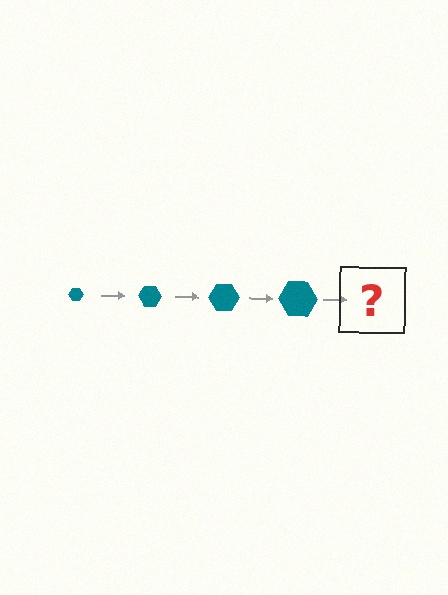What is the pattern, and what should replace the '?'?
The pattern is that the hexagon gets progressively larger each step. The '?' should be a teal hexagon, larger than the previous one.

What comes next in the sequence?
The next element should be a teal hexagon, larger than the previous one.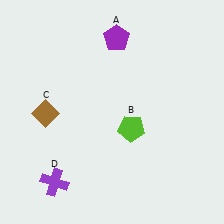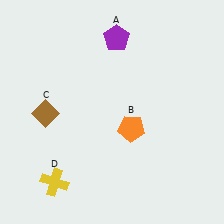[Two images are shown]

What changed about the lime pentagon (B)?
In Image 1, B is lime. In Image 2, it changed to orange.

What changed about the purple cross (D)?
In Image 1, D is purple. In Image 2, it changed to yellow.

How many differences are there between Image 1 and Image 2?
There are 2 differences between the two images.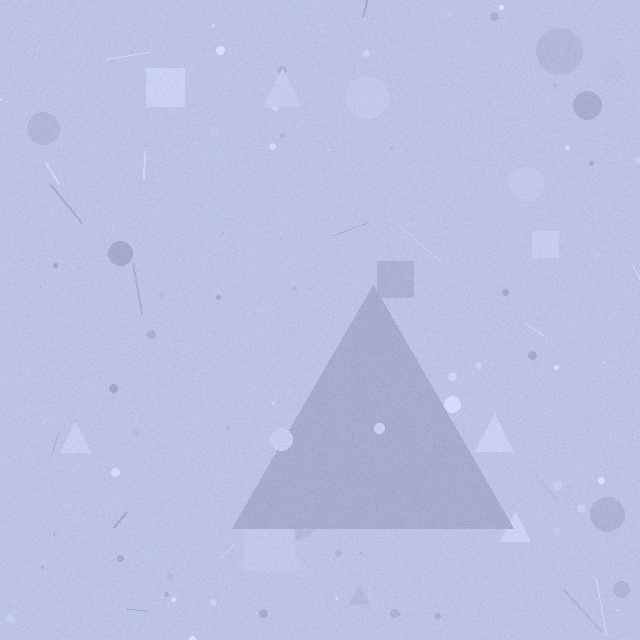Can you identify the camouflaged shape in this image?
The camouflaged shape is a triangle.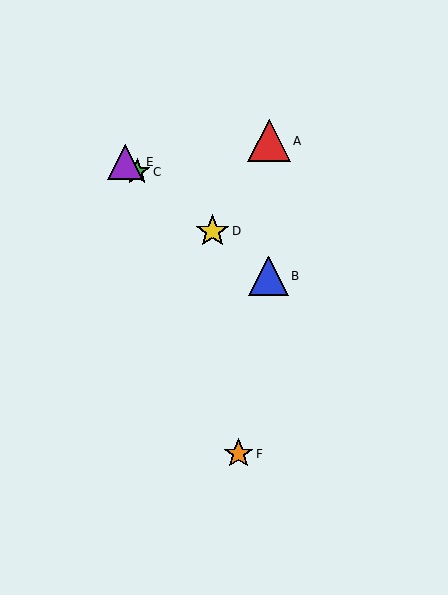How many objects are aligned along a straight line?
4 objects (B, C, D, E) are aligned along a straight line.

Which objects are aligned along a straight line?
Objects B, C, D, E are aligned along a straight line.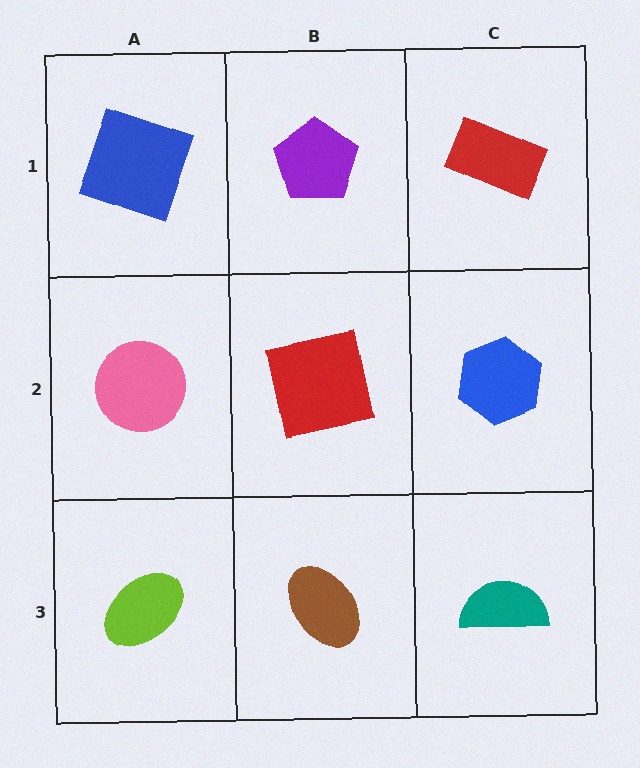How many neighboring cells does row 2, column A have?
3.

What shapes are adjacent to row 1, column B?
A red square (row 2, column B), a blue square (row 1, column A), a red rectangle (row 1, column C).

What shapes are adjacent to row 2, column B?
A purple pentagon (row 1, column B), a brown ellipse (row 3, column B), a pink circle (row 2, column A), a blue hexagon (row 2, column C).